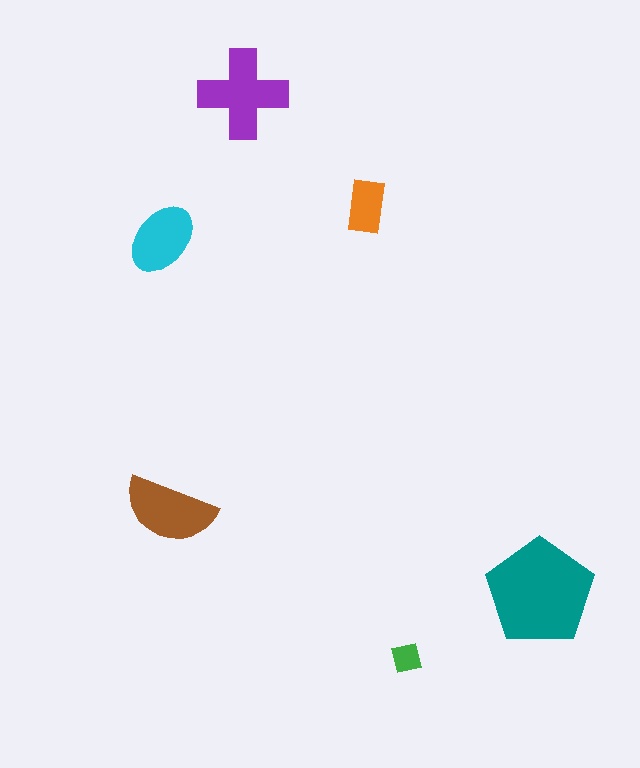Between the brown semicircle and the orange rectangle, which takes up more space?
The brown semicircle.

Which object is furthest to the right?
The teal pentagon is rightmost.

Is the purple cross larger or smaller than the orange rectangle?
Larger.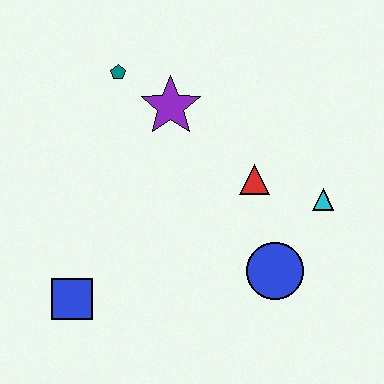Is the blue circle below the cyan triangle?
Yes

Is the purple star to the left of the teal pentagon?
No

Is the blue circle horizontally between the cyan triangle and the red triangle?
Yes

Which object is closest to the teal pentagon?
The purple star is closest to the teal pentagon.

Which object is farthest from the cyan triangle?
The blue square is farthest from the cyan triangle.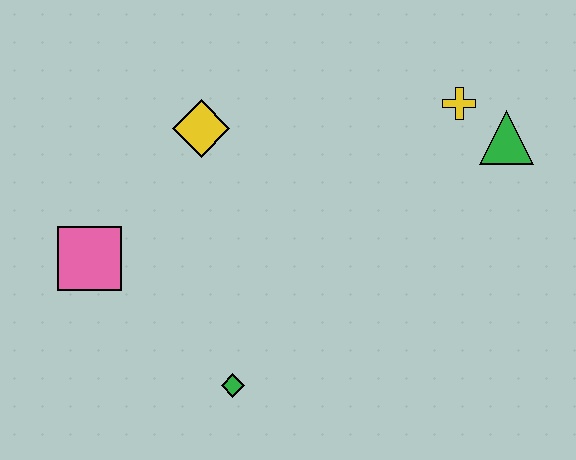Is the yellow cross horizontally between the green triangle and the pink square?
Yes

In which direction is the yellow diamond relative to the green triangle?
The yellow diamond is to the left of the green triangle.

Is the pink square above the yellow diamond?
No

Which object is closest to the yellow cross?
The green triangle is closest to the yellow cross.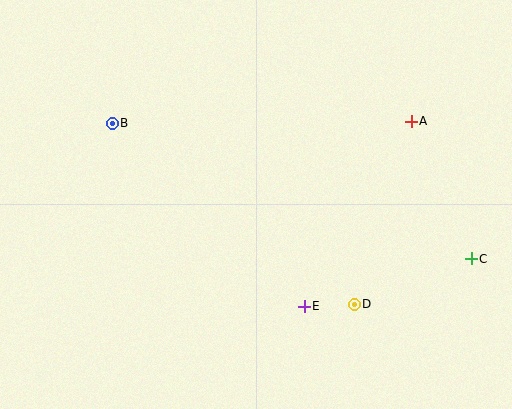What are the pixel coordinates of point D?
Point D is at (354, 304).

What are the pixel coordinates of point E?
Point E is at (304, 306).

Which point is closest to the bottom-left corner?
Point B is closest to the bottom-left corner.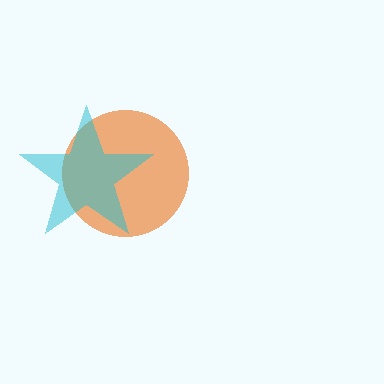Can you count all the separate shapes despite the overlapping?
Yes, there are 2 separate shapes.